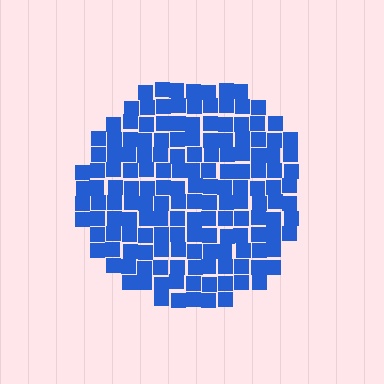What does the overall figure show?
The overall figure shows a circle.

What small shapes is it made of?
It is made of small squares.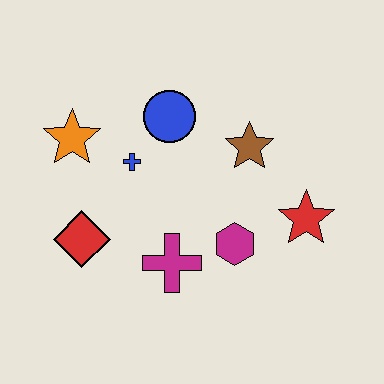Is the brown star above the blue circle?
No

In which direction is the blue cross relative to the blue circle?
The blue cross is below the blue circle.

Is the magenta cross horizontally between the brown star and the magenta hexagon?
No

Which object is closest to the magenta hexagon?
The magenta cross is closest to the magenta hexagon.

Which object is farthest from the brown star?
The red diamond is farthest from the brown star.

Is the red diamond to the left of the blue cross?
Yes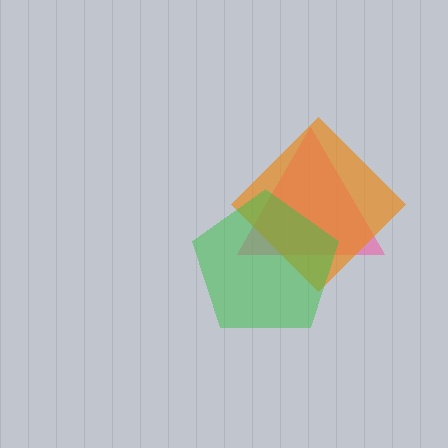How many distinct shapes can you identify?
There are 3 distinct shapes: a pink triangle, an orange diamond, a green pentagon.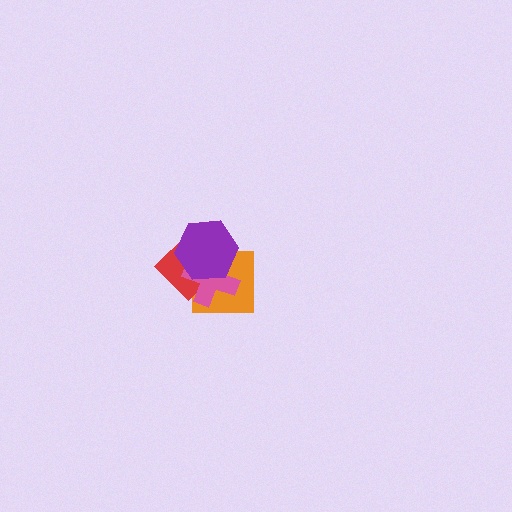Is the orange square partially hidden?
Yes, it is partially covered by another shape.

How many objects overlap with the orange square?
3 objects overlap with the orange square.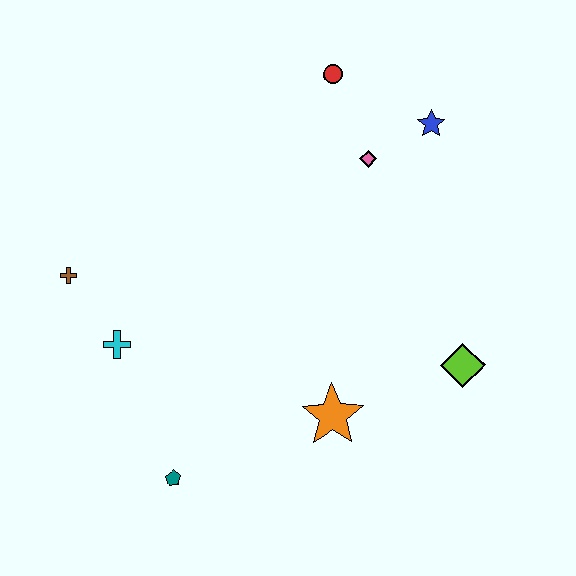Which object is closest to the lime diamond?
The orange star is closest to the lime diamond.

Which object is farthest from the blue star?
The teal pentagon is farthest from the blue star.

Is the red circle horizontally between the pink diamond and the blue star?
No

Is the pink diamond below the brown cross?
No